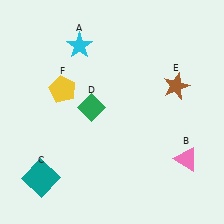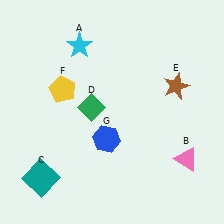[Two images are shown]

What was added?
A blue hexagon (G) was added in Image 2.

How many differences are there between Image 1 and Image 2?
There is 1 difference between the two images.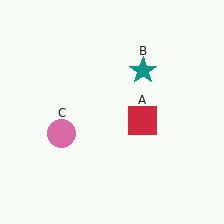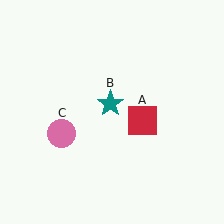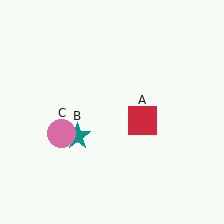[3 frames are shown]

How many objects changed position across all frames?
1 object changed position: teal star (object B).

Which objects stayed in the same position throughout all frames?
Red square (object A) and pink circle (object C) remained stationary.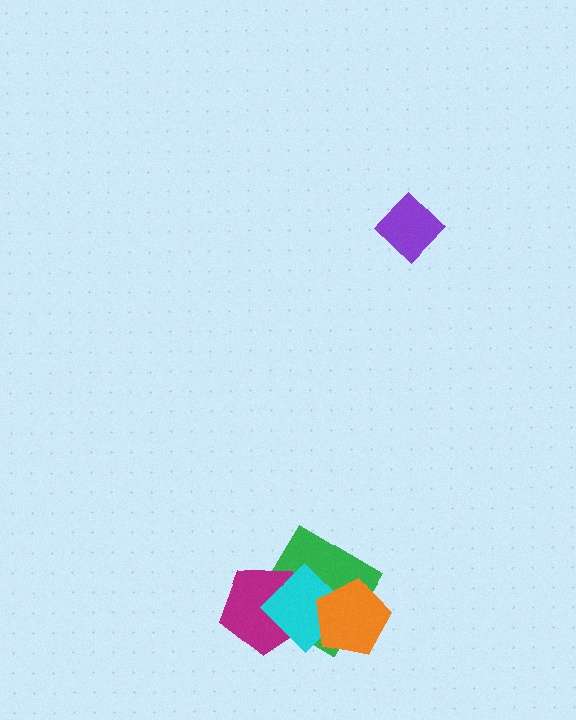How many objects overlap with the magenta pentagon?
2 objects overlap with the magenta pentagon.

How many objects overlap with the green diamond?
3 objects overlap with the green diamond.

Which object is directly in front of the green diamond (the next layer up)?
The magenta pentagon is directly in front of the green diamond.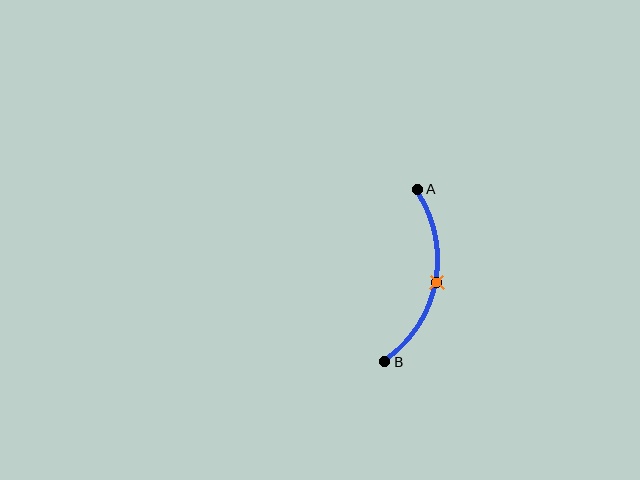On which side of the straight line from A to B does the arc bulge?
The arc bulges to the right of the straight line connecting A and B.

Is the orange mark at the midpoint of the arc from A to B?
Yes. The orange mark lies on the arc at equal arc-length from both A and B — it is the arc midpoint.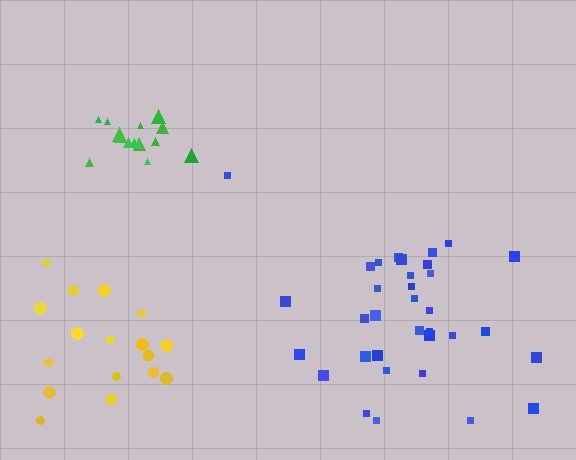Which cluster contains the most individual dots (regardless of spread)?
Blue (34).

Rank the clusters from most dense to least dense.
green, blue, yellow.